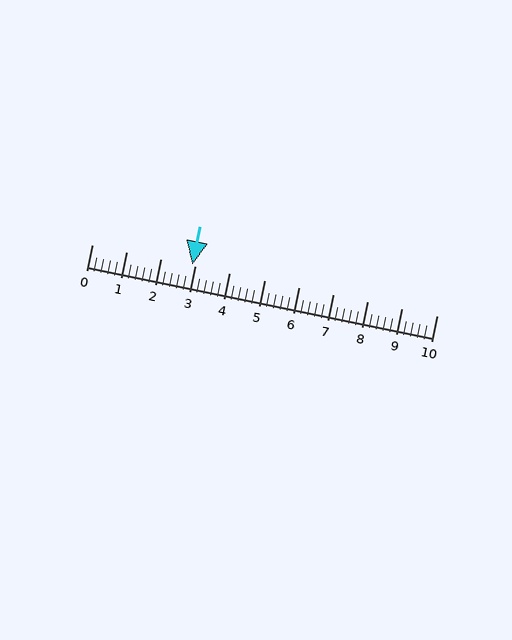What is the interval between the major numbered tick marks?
The major tick marks are spaced 1 units apart.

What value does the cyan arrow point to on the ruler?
The cyan arrow points to approximately 2.9.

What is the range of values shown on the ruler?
The ruler shows values from 0 to 10.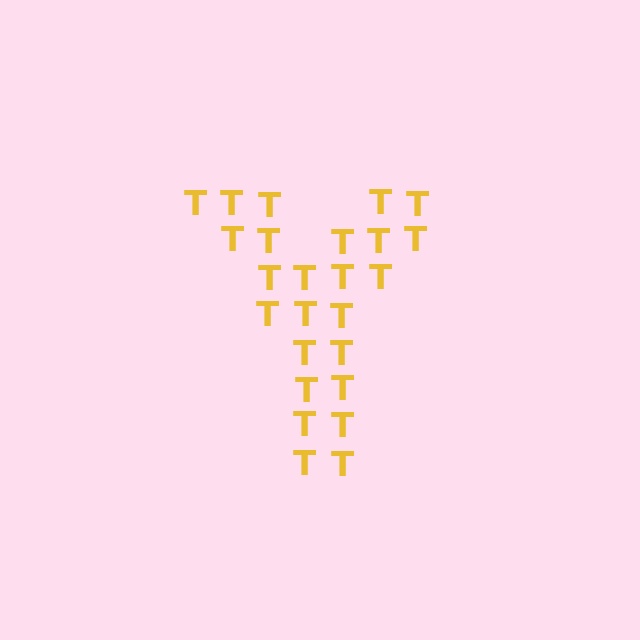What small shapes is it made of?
It is made of small letter T's.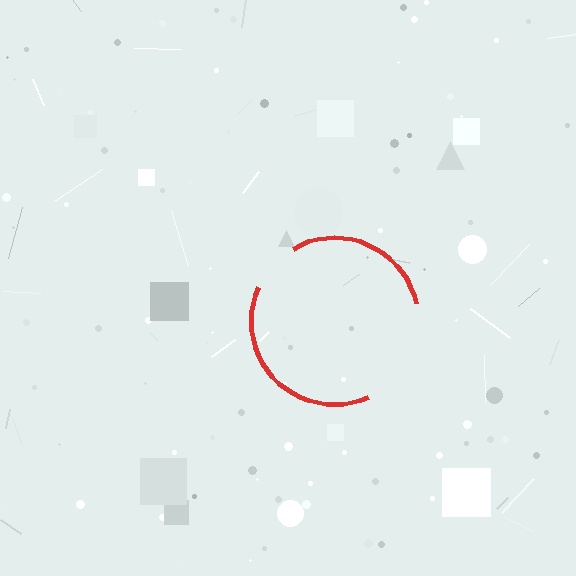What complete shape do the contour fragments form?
The contour fragments form a circle.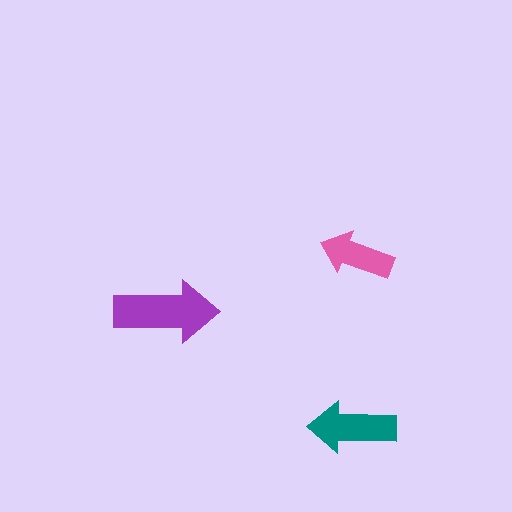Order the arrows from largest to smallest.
the purple one, the teal one, the pink one.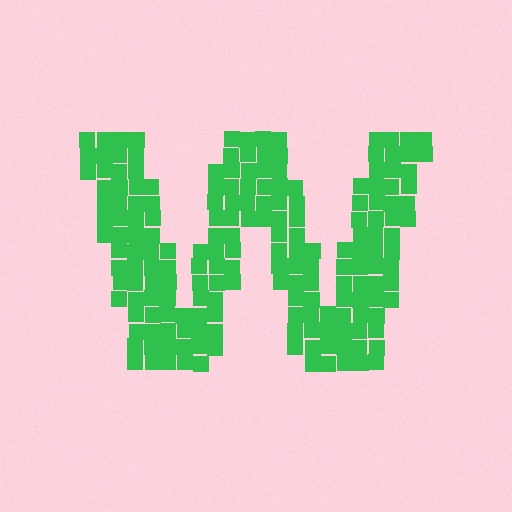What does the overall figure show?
The overall figure shows the letter W.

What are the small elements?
The small elements are squares.